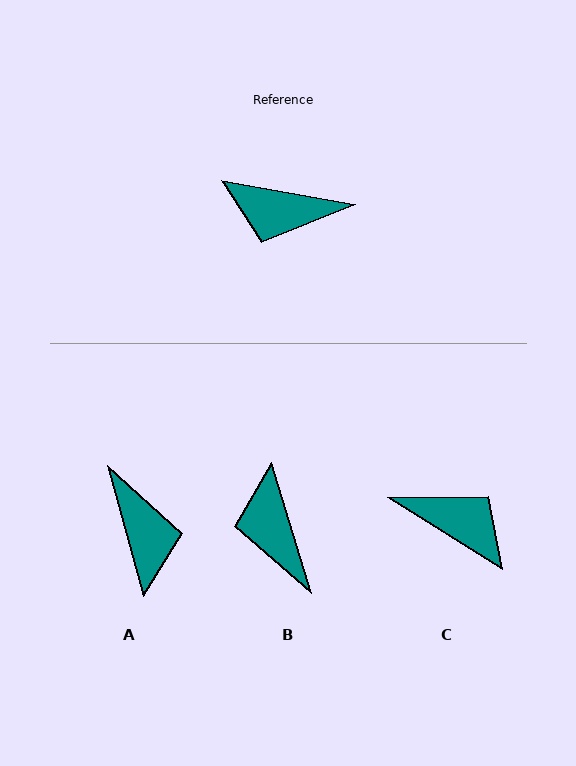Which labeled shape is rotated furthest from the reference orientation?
C, about 158 degrees away.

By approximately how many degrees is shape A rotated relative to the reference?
Approximately 116 degrees counter-clockwise.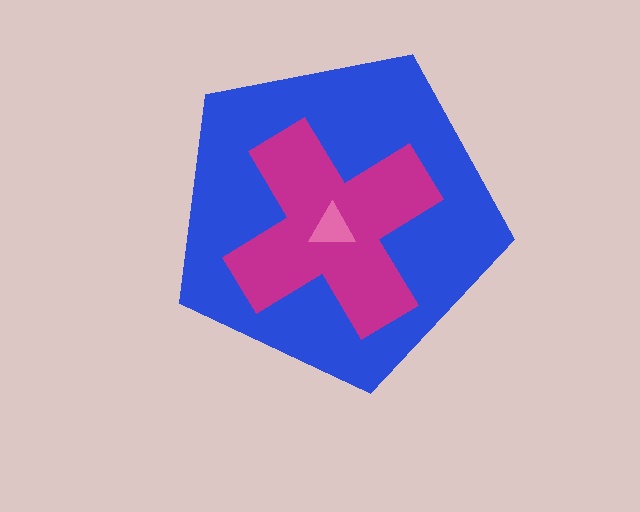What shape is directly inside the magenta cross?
The pink triangle.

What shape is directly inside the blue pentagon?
The magenta cross.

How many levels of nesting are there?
3.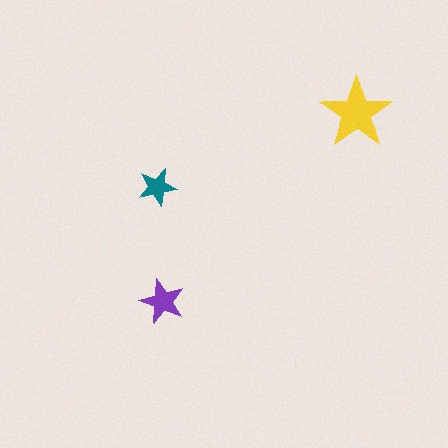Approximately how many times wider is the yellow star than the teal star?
About 2 times wider.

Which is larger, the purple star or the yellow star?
The yellow one.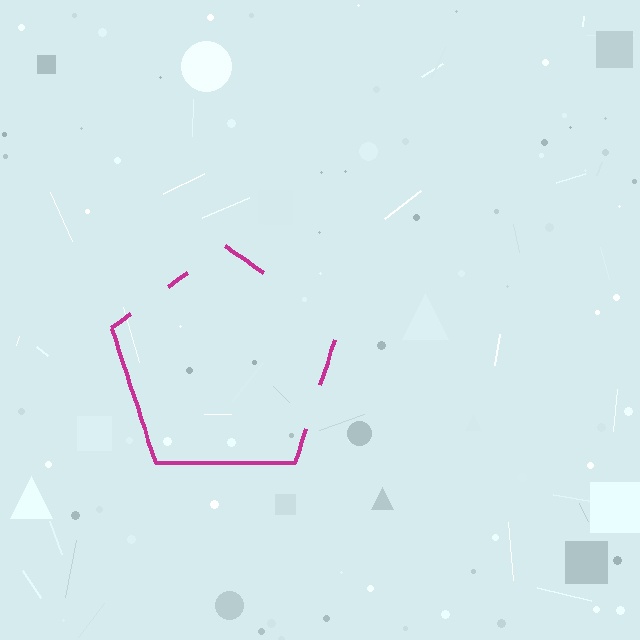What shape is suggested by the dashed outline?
The dashed outline suggests a pentagon.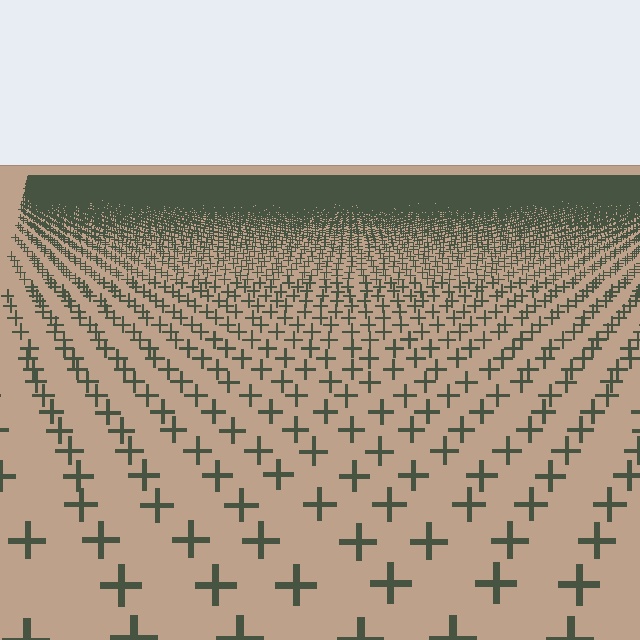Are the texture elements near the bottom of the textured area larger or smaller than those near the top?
Larger. Near the bottom, elements are closer to the viewer and appear at a bigger on-screen size.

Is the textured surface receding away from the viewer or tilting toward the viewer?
The surface is receding away from the viewer. Texture elements get smaller and denser toward the top.